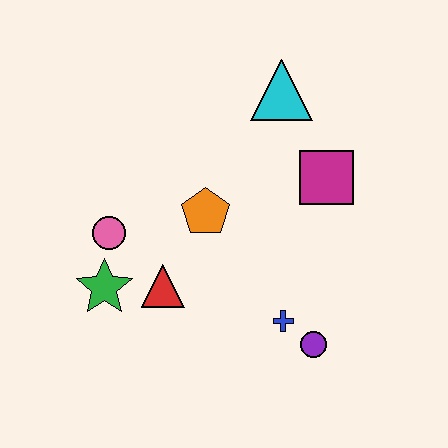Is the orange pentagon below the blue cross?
No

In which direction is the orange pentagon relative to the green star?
The orange pentagon is to the right of the green star.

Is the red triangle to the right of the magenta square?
No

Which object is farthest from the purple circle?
The cyan triangle is farthest from the purple circle.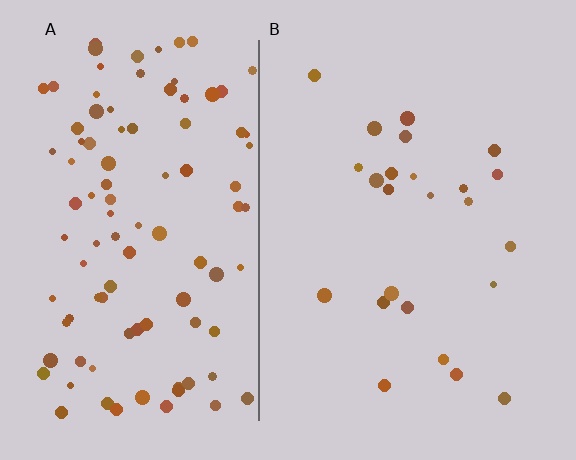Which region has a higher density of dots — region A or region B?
A (the left).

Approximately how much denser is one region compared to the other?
Approximately 4.2× — region A over region B.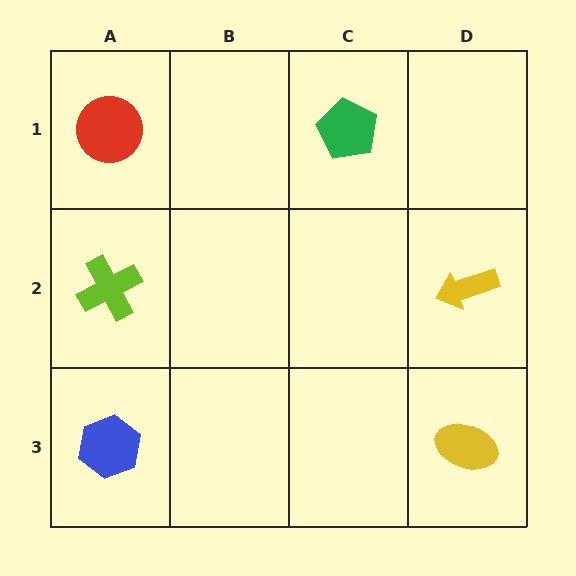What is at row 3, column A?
A blue hexagon.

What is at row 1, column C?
A green pentagon.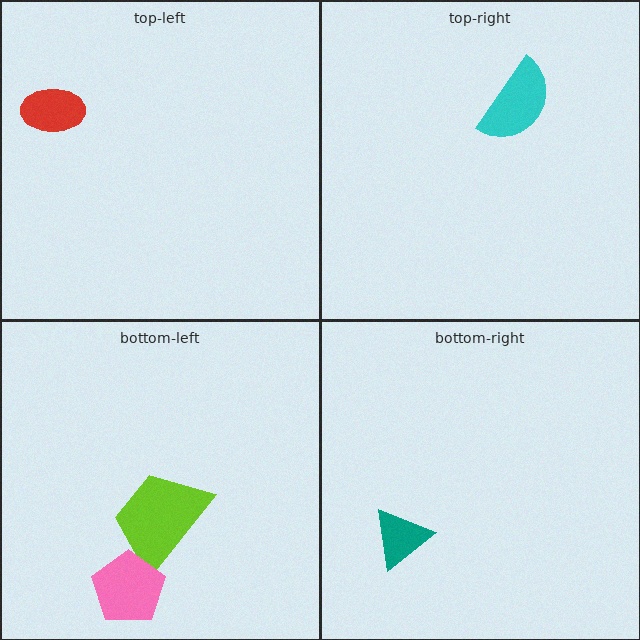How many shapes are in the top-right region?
1.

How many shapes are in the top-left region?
1.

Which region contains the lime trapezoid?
The bottom-left region.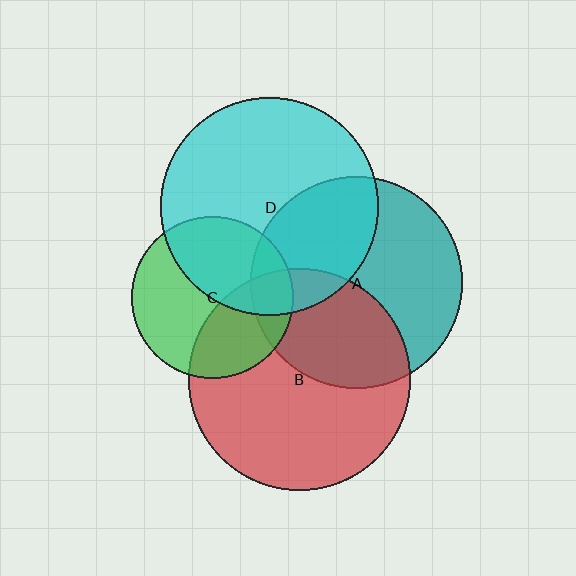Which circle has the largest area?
Circle B (red).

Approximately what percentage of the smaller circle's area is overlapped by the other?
Approximately 15%.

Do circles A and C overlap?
Yes.